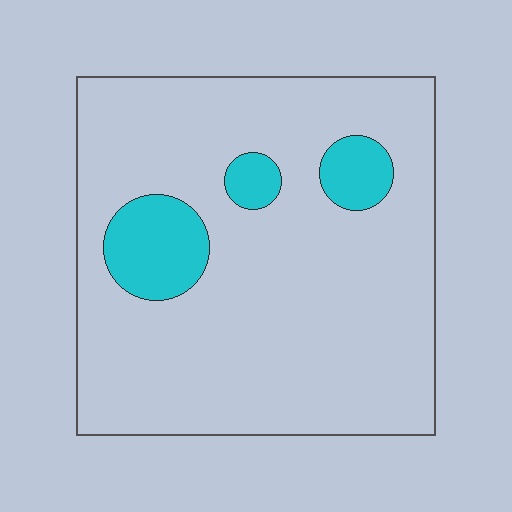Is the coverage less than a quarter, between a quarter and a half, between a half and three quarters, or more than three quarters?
Less than a quarter.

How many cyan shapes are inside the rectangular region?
3.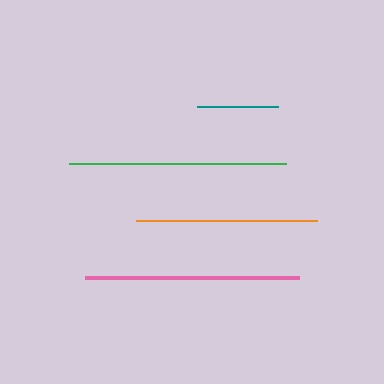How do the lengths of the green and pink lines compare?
The green and pink lines are approximately the same length.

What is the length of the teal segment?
The teal segment is approximately 81 pixels long.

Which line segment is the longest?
The green line is the longest at approximately 217 pixels.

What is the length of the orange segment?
The orange segment is approximately 181 pixels long.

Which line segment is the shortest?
The teal line is the shortest at approximately 81 pixels.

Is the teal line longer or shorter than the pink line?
The pink line is longer than the teal line.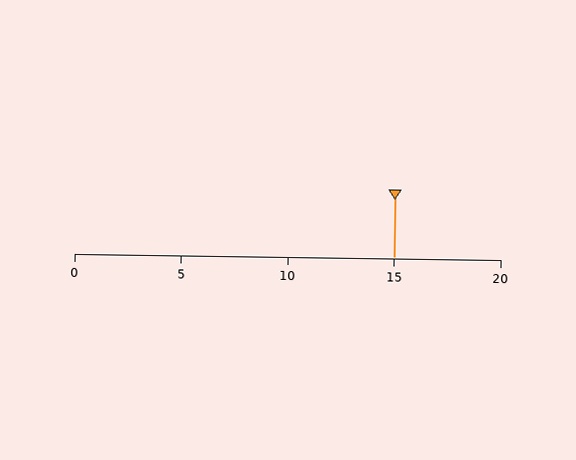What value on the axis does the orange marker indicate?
The marker indicates approximately 15.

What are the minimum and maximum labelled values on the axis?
The axis runs from 0 to 20.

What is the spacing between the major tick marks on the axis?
The major ticks are spaced 5 apart.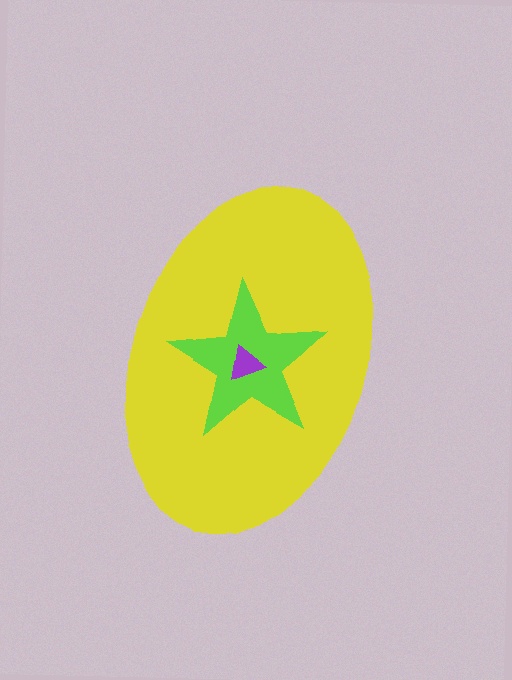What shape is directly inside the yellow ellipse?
The lime star.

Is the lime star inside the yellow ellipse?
Yes.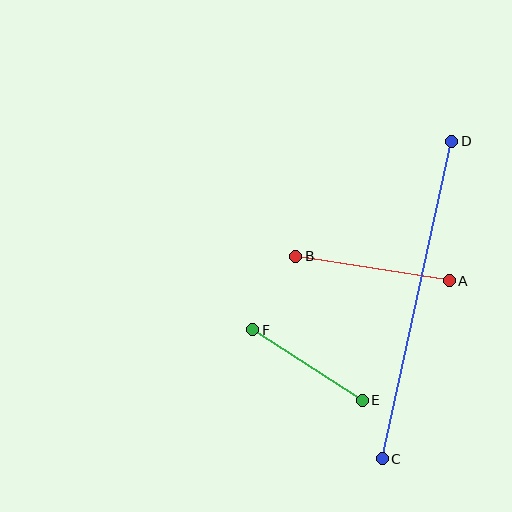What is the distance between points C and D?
The distance is approximately 325 pixels.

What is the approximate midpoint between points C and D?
The midpoint is at approximately (417, 300) pixels.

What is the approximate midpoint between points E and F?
The midpoint is at approximately (307, 365) pixels.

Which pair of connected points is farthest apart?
Points C and D are farthest apart.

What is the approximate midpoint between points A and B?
The midpoint is at approximately (373, 269) pixels.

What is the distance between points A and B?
The distance is approximately 155 pixels.